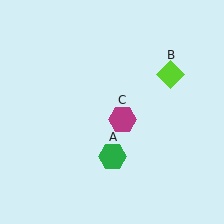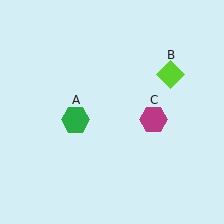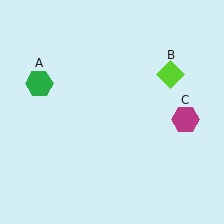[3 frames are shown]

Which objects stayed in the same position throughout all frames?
Lime diamond (object B) remained stationary.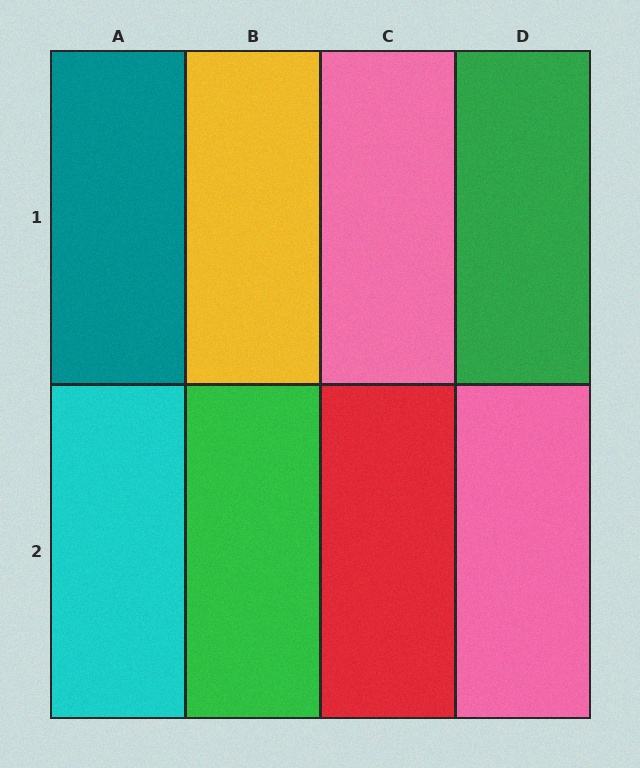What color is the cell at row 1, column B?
Yellow.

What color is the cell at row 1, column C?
Pink.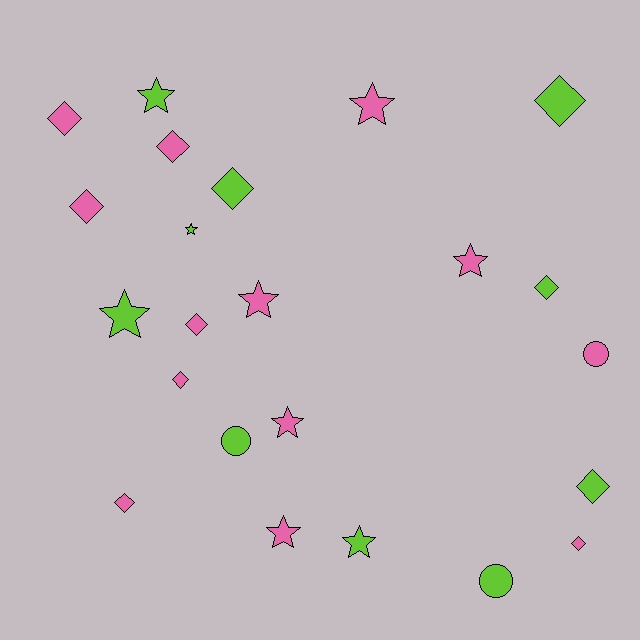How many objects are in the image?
There are 23 objects.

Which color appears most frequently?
Pink, with 13 objects.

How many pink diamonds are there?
There are 7 pink diamonds.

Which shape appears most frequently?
Diamond, with 11 objects.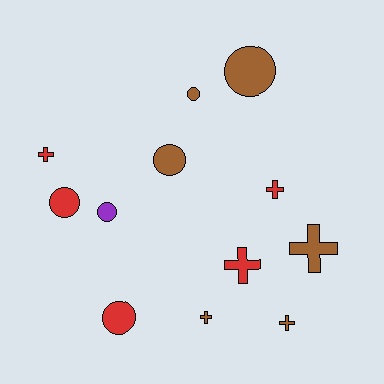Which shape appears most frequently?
Circle, with 6 objects.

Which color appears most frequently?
Brown, with 6 objects.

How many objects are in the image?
There are 12 objects.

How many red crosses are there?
There are 3 red crosses.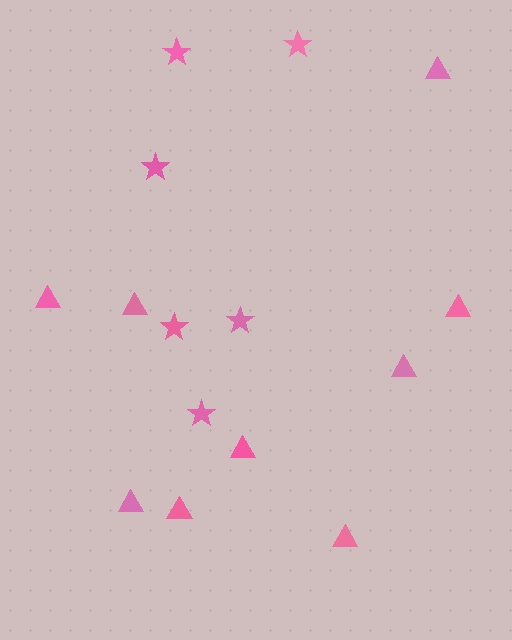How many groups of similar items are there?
There are 2 groups: one group of triangles (9) and one group of stars (6).